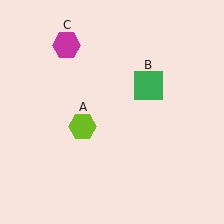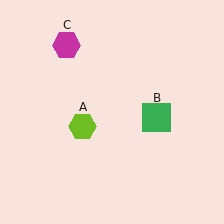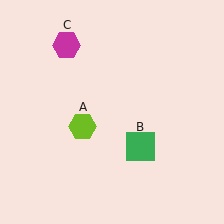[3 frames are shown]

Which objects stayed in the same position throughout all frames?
Lime hexagon (object A) and magenta hexagon (object C) remained stationary.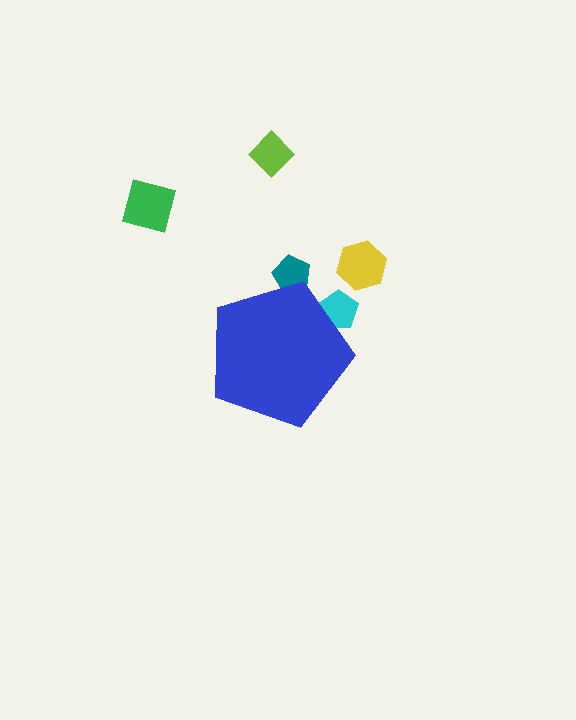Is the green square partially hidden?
No, the green square is fully visible.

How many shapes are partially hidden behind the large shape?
2 shapes are partially hidden.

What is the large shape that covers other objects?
A blue pentagon.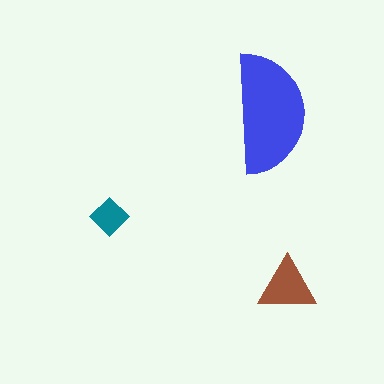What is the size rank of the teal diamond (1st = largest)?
3rd.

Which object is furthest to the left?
The teal diamond is leftmost.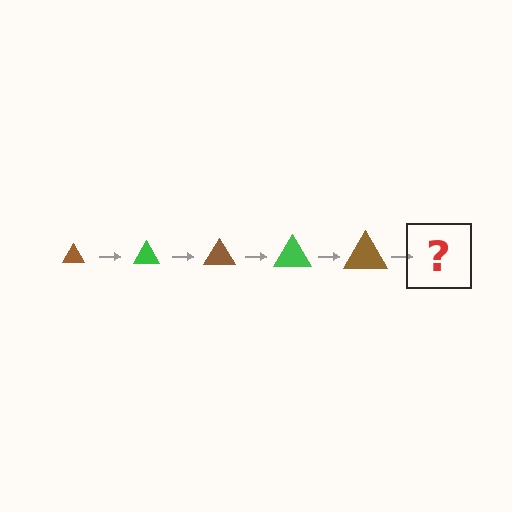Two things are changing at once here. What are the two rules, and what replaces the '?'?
The two rules are that the triangle grows larger each step and the color cycles through brown and green. The '?' should be a green triangle, larger than the previous one.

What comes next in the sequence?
The next element should be a green triangle, larger than the previous one.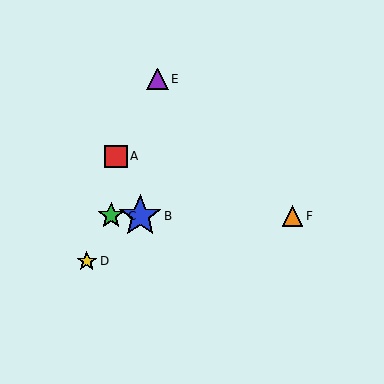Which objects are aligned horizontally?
Objects B, C, F are aligned horizontally.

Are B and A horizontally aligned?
No, B is at y≈216 and A is at y≈156.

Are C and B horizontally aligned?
Yes, both are at y≈216.